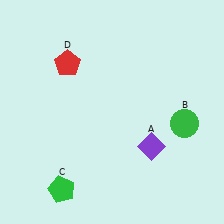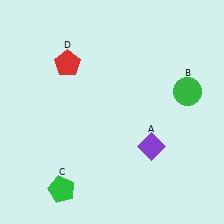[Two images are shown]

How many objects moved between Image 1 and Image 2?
1 object moved between the two images.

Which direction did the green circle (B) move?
The green circle (B) moved up.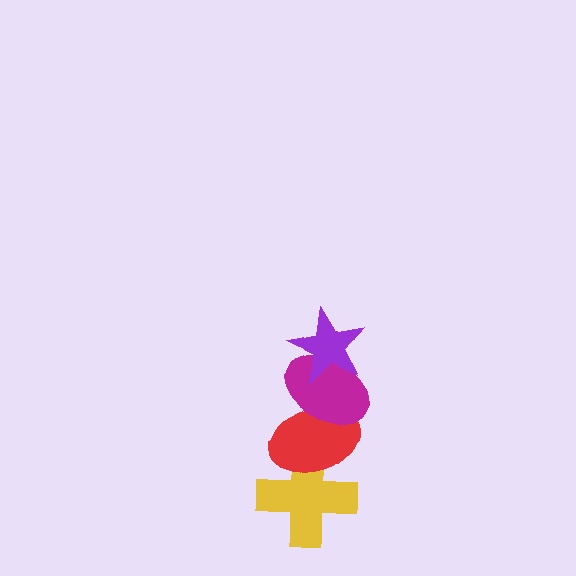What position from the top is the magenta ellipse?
The magenta ellipse is 2nd from the top.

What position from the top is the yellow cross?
The yellow cross is 4th from the top.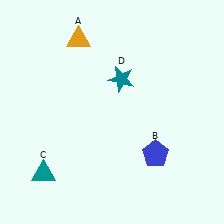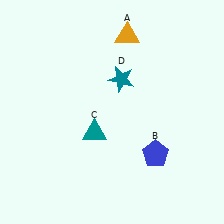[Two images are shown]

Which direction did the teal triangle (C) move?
The teal triangle (C) moved right.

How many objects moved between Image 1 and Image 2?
2 objects moved between the two images.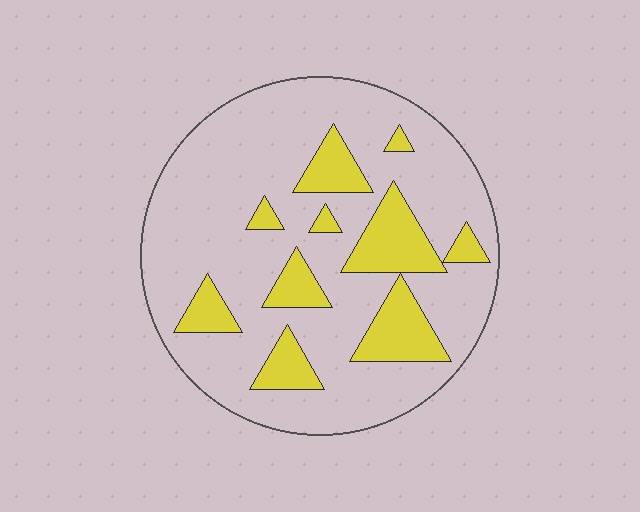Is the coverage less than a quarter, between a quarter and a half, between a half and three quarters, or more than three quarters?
Less than a quarter.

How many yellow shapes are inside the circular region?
10.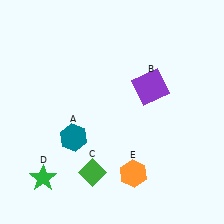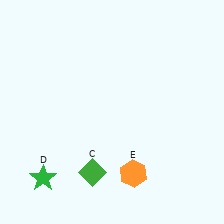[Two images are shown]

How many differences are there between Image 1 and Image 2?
There are 2 differences between the two images.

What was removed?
The purple square (B), the teal hexagon (A) were removed in Image 2.